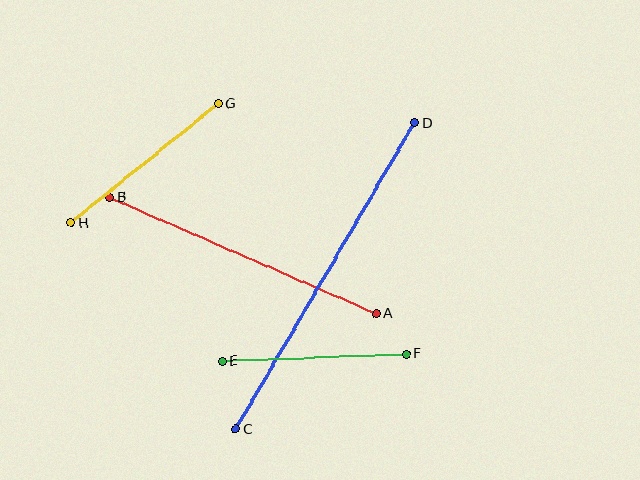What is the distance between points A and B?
The distance is approximately 291 pixels.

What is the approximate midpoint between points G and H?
The midpoint is at approximately (145, 163) pixels.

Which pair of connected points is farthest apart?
Points C and D are farthest apart.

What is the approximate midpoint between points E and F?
The midpoint is at approximately (315, 357) pixels.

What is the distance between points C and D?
The distance is approximately 354 pixels.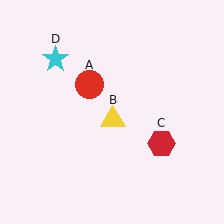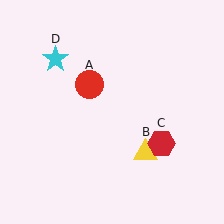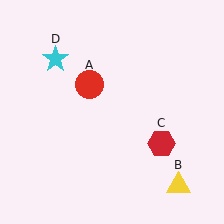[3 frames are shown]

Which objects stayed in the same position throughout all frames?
Red circle (object A) and red hexagon (object C) and cyan star (object D) remained stationary.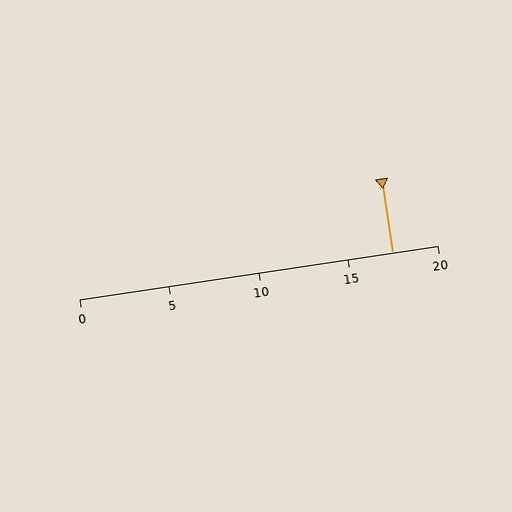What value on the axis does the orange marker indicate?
The marker indicates approximately 17.5.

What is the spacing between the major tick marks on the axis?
The major ticks are spaced 5 apart.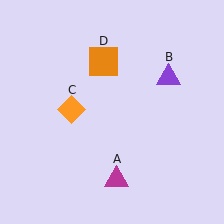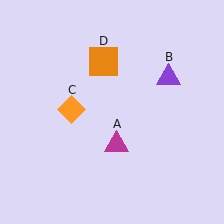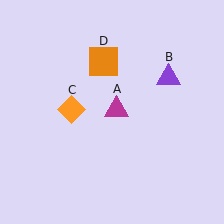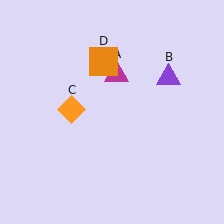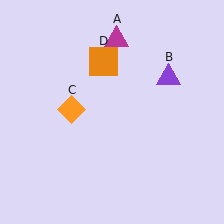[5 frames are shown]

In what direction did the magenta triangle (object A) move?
The magenta triangle (object A) moved up.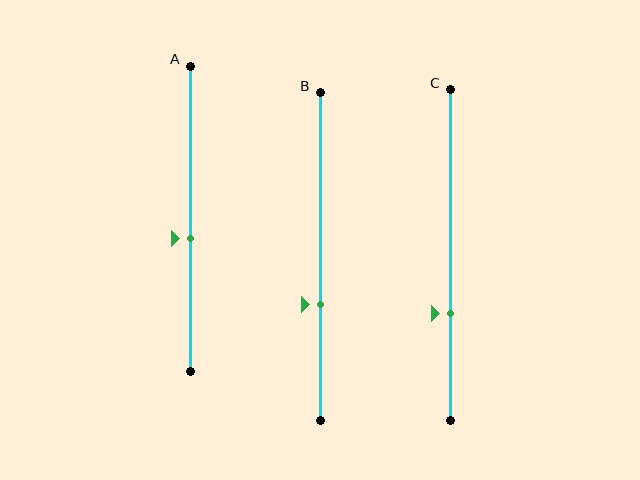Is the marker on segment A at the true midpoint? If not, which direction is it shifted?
No, the marker on segment A is shifted downward by about 6% of the segment length.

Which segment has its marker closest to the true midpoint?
Segment A has its marker closest to the true midpoint.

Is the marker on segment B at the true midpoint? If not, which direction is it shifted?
No, the marker on segment B is shifted downward by about 15% of the segment length.